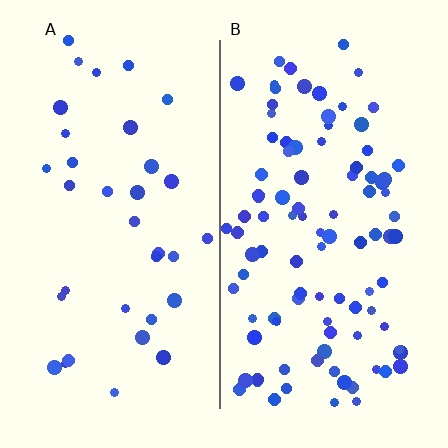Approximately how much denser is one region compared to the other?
Approximately 2.8× — region B over region A.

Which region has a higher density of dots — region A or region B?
B (the right).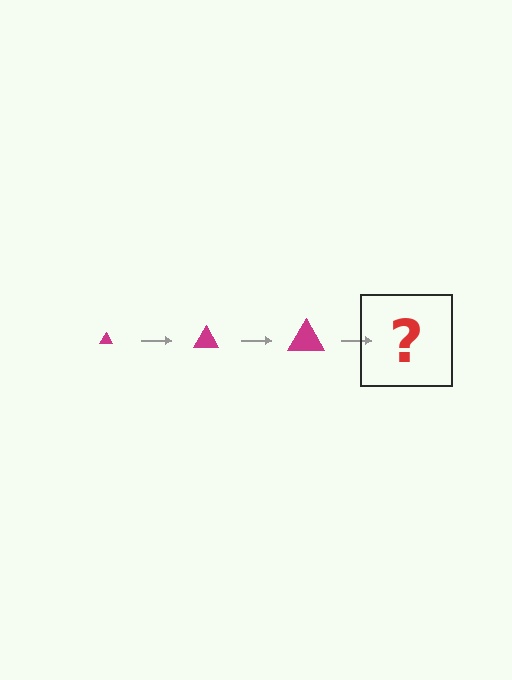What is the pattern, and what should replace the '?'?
The pattern is that the triangle gets progressively larger each step. The '?' should be a magenta triangle, larger than the previous one.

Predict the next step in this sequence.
The next step is a magenta triangle, larger than the previous one.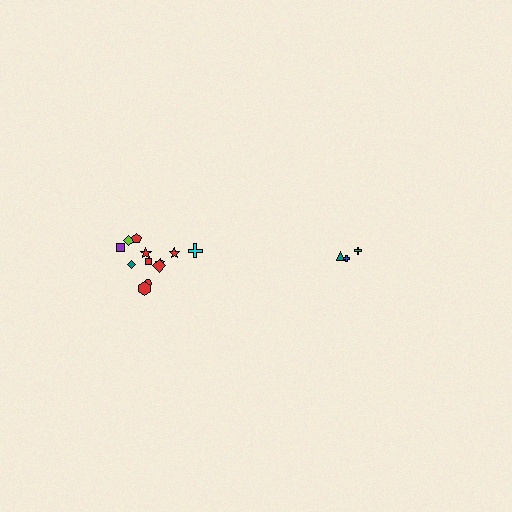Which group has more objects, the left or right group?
The left group.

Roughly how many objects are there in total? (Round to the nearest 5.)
Roughly 15 objects in total.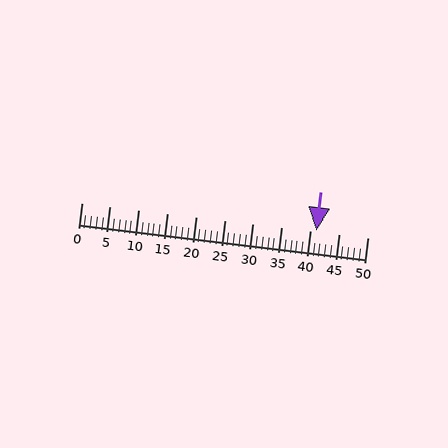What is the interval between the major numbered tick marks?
The major tick marks are spaced 5 units apart.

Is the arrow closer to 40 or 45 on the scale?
The arrow is closer to 40.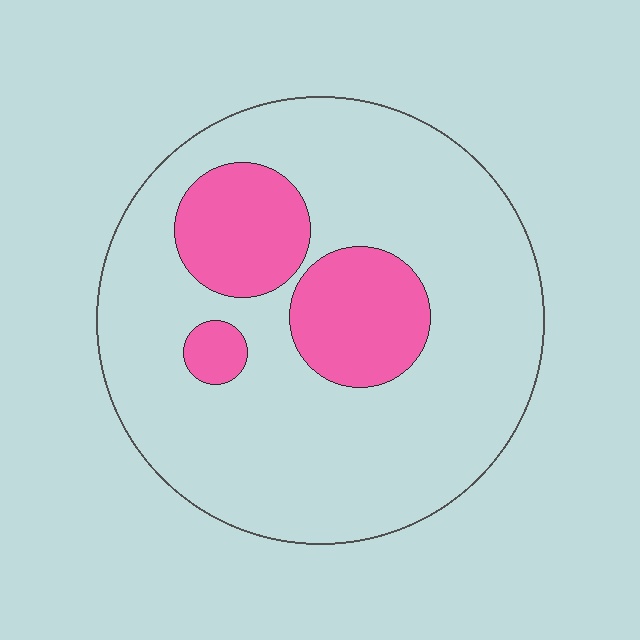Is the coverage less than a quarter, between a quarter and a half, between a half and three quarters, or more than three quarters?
Less than a quarter.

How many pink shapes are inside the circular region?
3.